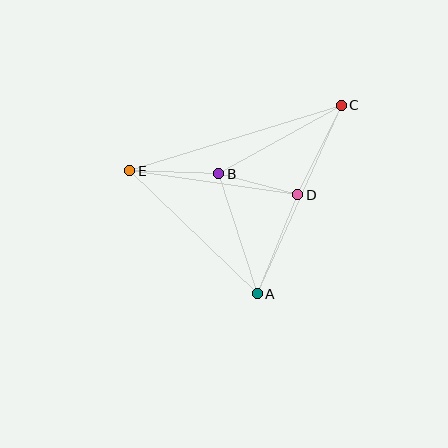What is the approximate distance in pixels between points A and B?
The distance between A and B is approximately 126 pixels.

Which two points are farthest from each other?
Points C and E are farthest from each other.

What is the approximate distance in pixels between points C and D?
The distance between C and D is approximately 100 pixels.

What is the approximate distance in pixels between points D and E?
The distance between D and E is approximately 169 pixels.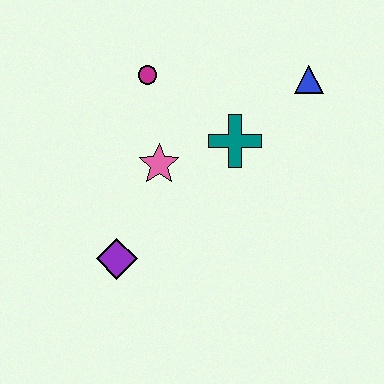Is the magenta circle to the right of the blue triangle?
No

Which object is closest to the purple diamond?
The pink star is closest to the purple diamond.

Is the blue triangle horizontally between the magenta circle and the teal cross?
No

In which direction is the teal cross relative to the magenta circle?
The teal cross is to the right of the magenta circle.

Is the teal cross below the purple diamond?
No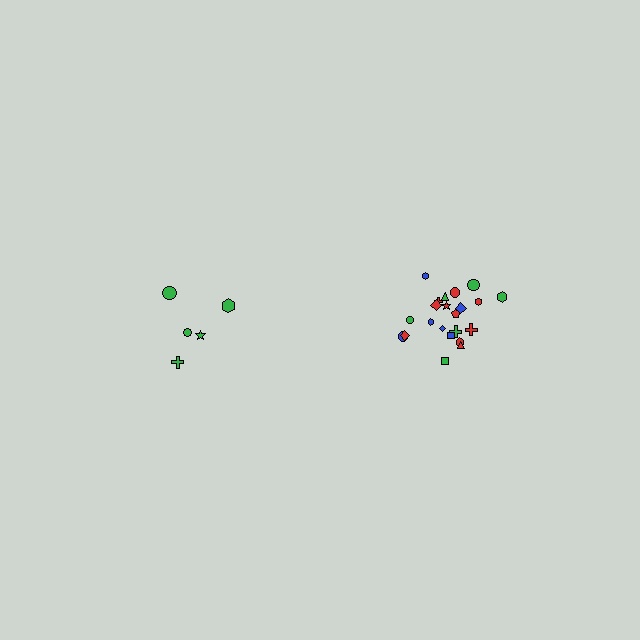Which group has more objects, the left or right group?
The right group.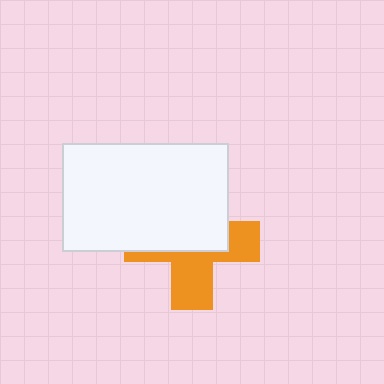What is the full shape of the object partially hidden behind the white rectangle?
The partially hidden object is an orange cross.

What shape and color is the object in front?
The object in front is a white rectangle.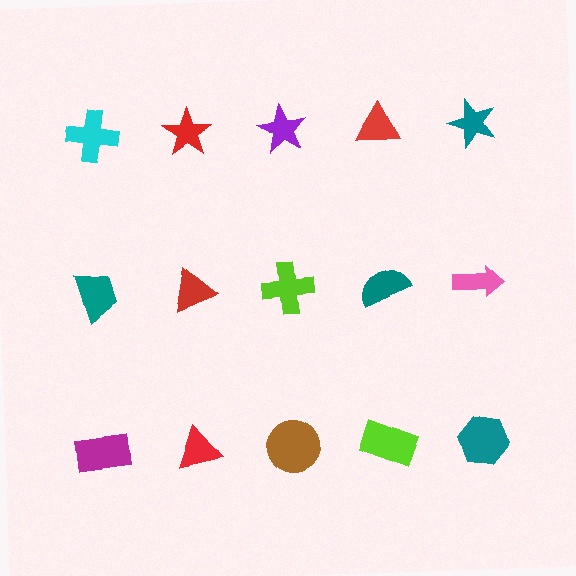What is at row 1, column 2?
A red star.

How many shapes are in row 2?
5 shapes.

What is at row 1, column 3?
A purple star.